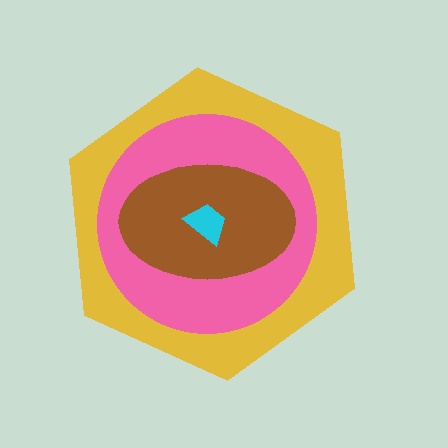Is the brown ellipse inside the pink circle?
Yes.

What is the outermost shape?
The yellow hexagon.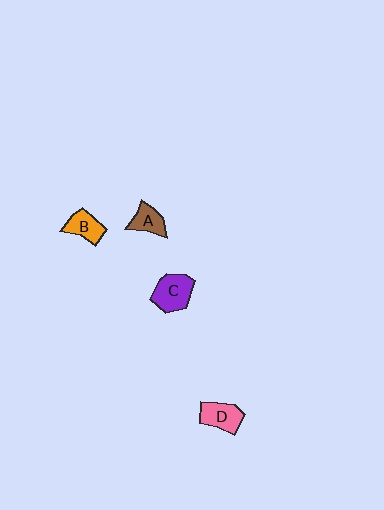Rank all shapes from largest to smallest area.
From largest to smallest: C (purple), D (pink), B (orange), A (brown).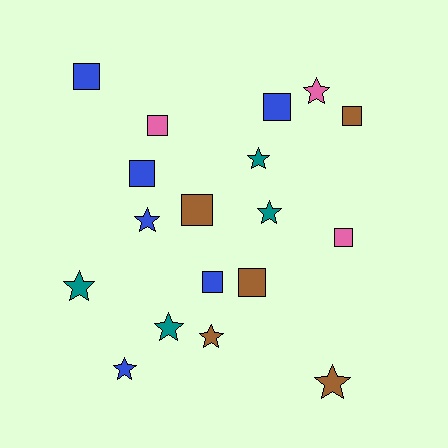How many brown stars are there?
There are 2 brown stars.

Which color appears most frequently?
Blue, with 6 objects.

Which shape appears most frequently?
Star, with 9 objects.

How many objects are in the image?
There are 18 objects.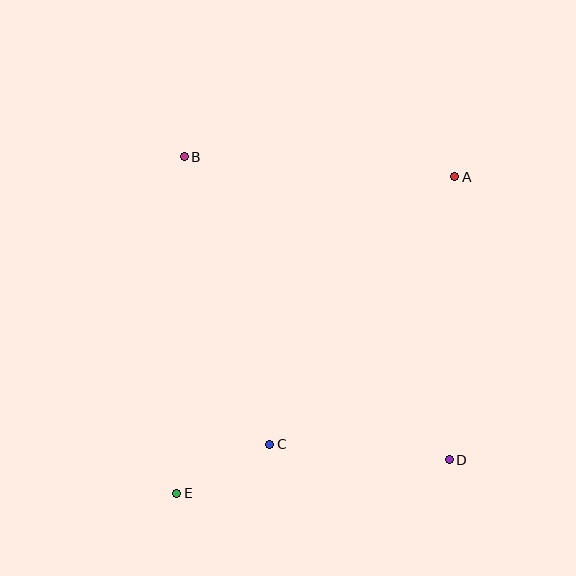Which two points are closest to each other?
Points C and E are closest to each other.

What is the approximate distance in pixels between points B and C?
The distance between B and C is approximately 300 pixels.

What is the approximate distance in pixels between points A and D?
The distance between A and D is approximately 283 pixels.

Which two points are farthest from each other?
Points A and E are farthest from each other.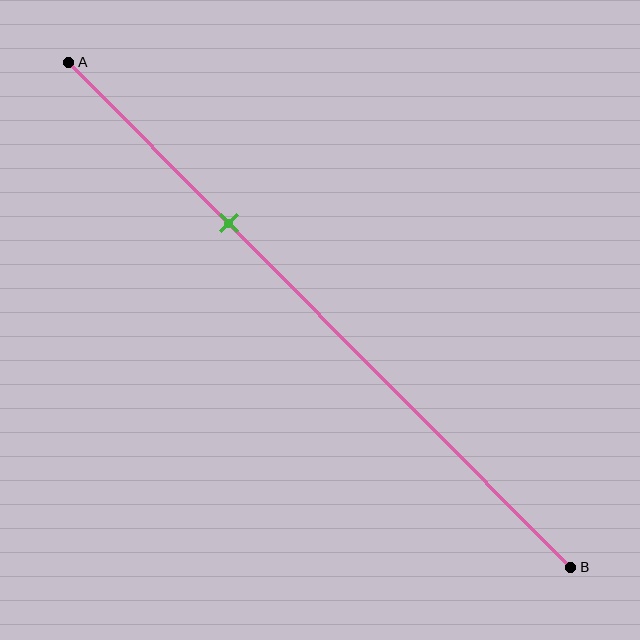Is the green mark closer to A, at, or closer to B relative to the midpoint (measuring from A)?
The green mark is closer to point A than the midpoint of segment AB.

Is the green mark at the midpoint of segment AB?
No, the mark is at about 30% from A, not at the 50% midpoint.